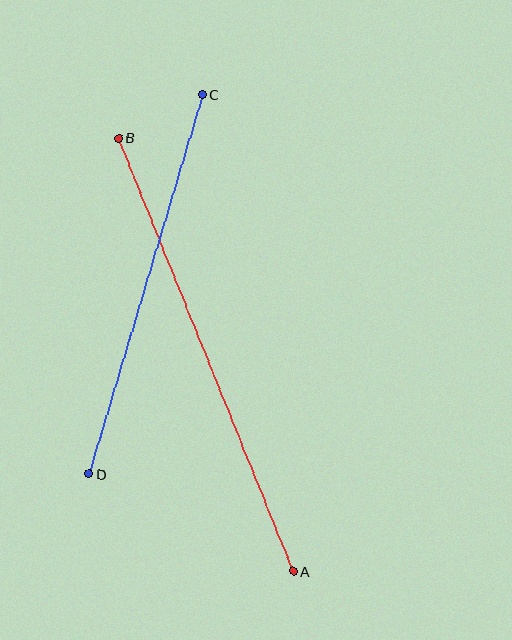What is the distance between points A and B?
The distance is approximately 467 pixels.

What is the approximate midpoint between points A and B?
The midpoint is at approximately (206, 355) pixels.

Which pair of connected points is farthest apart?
Points A and B are farthest apart.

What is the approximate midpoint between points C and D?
The midpoint is at approximately (146, 284) pixels.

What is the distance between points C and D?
The distance is approximately 396 pixels.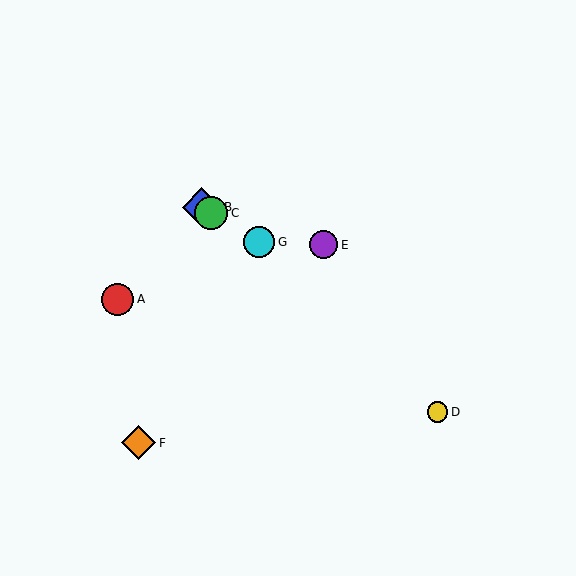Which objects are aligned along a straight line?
Objects B, C, G are aligned along a straight line.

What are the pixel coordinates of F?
Object F is at (139, 443).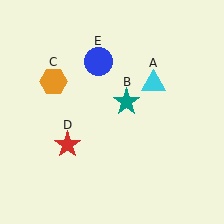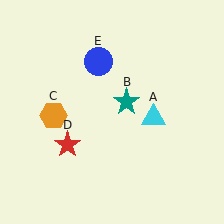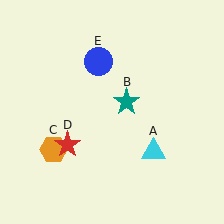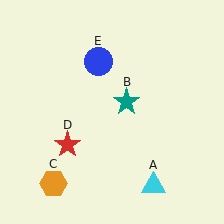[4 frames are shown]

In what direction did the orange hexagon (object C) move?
The orange hexagon (object C) moved down.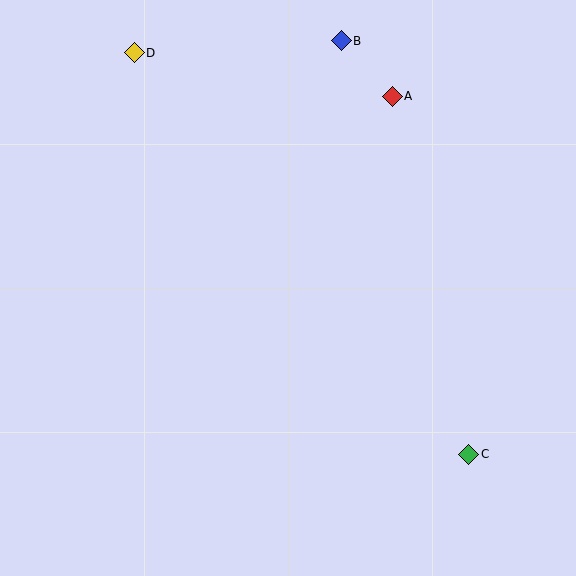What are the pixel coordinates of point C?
Point C is at (469, 454).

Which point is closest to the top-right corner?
Point A is closest to the top-right corner.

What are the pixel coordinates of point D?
Point D is at (134, 53).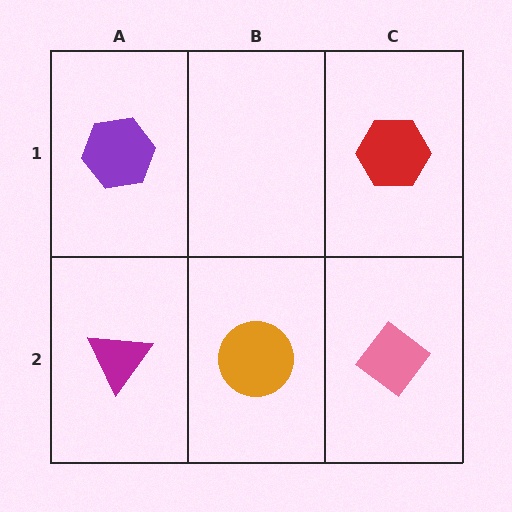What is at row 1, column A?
A purple hexagon.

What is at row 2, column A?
A magenta triangle.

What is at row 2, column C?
A pink diamond.